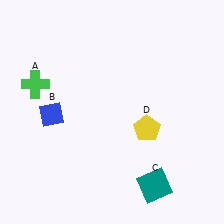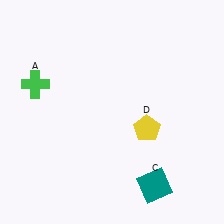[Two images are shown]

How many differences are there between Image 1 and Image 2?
There is 1 difference between the two images.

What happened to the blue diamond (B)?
The blue diamond (B) was removed in Image 2. It was in the bottom-left area of Image 1.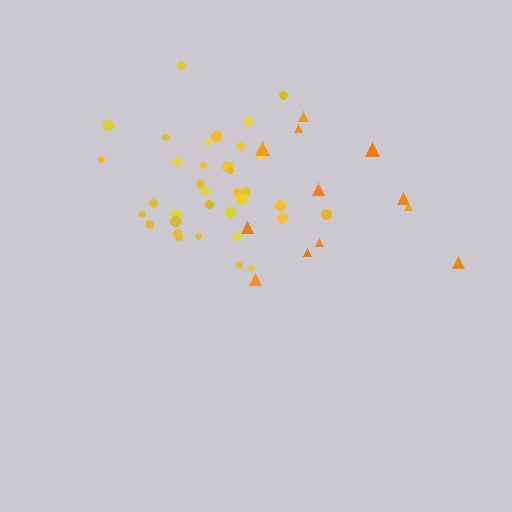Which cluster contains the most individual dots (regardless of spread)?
Yellow (35).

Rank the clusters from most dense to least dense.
yellow, orange.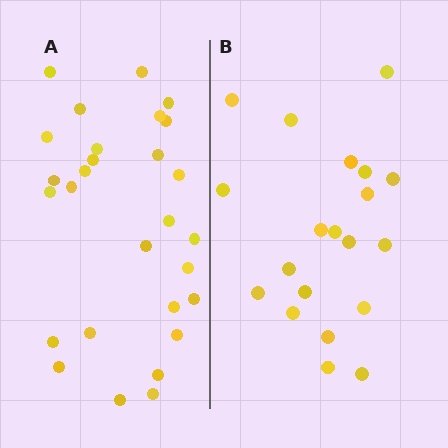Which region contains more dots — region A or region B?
Region A (the left region) has more dots.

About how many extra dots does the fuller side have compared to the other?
Region A has roughly 8 or so more dots than region B.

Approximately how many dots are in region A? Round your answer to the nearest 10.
About 30 dots. (The exact count is 28, which rounds to 30.)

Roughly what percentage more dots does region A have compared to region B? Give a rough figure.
About 40% more.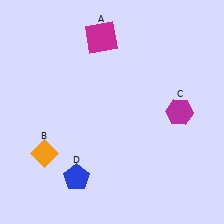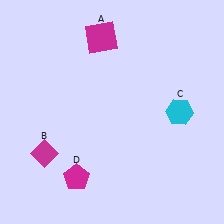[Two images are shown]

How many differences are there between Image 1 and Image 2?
There are 3 differences between the two images.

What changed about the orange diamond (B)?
In Image 1, B is orange. In Image 2, it changed to magenta.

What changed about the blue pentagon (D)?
In Image 1, D is blue. In Image 2, it changed to magenta.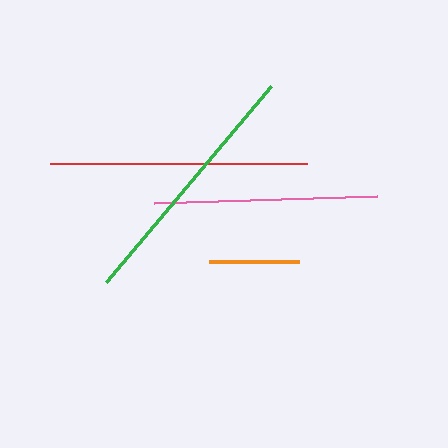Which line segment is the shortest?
The orange line is the shortest at approximately 90 pixels.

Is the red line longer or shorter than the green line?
The red line is longer than the green line.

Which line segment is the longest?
The red line is the longest at approximately 258 pixels.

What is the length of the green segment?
The green segment is approximately 256 pixels long.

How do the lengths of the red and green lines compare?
The red and green lines are approximately the same length.